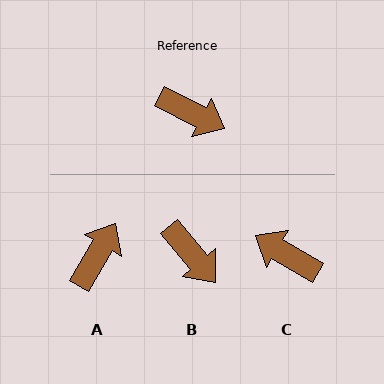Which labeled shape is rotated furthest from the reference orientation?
C, about 176 degrees away.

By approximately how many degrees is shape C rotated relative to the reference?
Approximately 176 degrees counter-clockwise.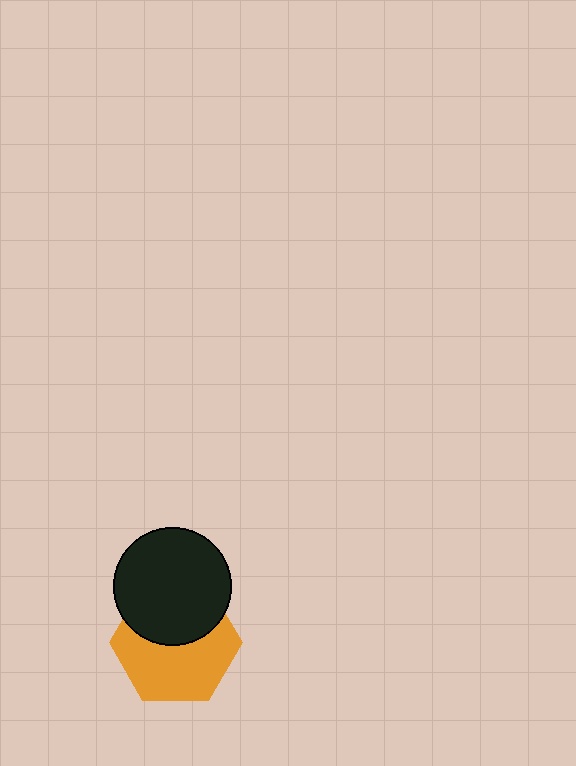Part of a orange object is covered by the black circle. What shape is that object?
It is a hexagon.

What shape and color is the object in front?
The object in front is a black circle.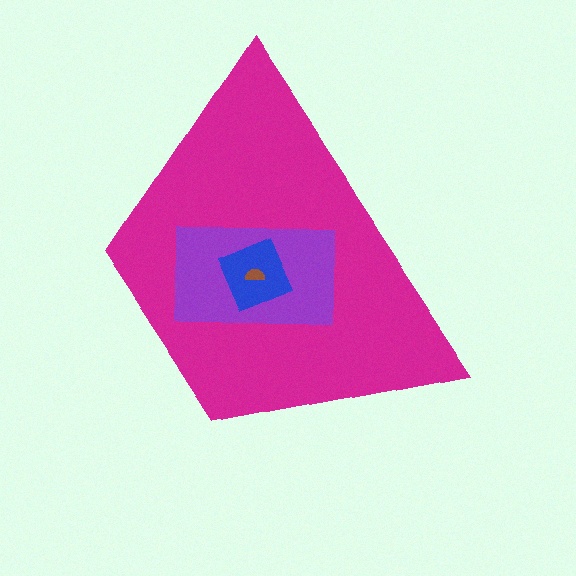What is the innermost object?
The brown semicircle.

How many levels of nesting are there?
4.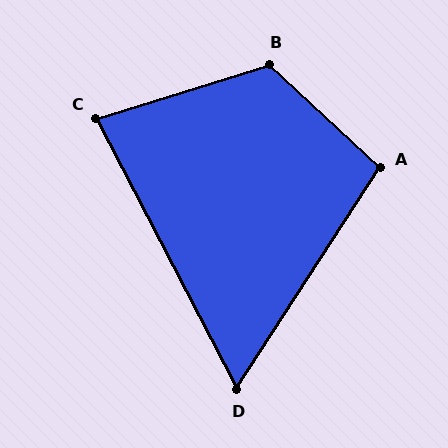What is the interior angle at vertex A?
Approximately 100 degrees (obtuse).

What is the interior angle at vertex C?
Approximately 80 degrees (acute).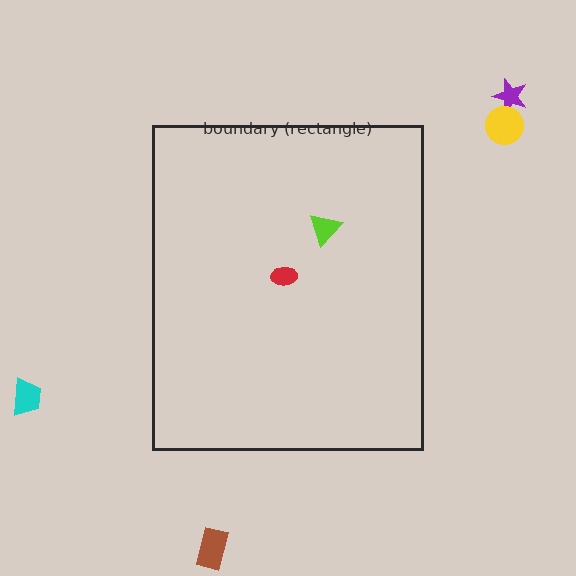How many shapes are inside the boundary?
2 inside, 4 outside.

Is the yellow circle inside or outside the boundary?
Outside.